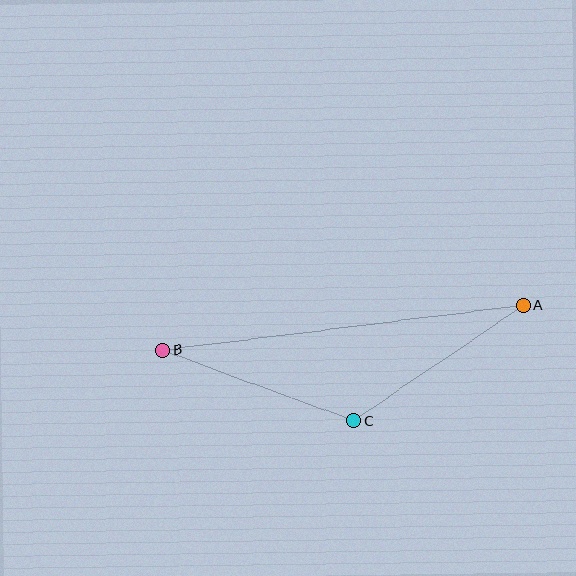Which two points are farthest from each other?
Points A and B are farthest from each other.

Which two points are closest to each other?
Points B and C are closest to each other.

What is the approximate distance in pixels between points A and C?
The distance between A and C is approximately 206 pixels.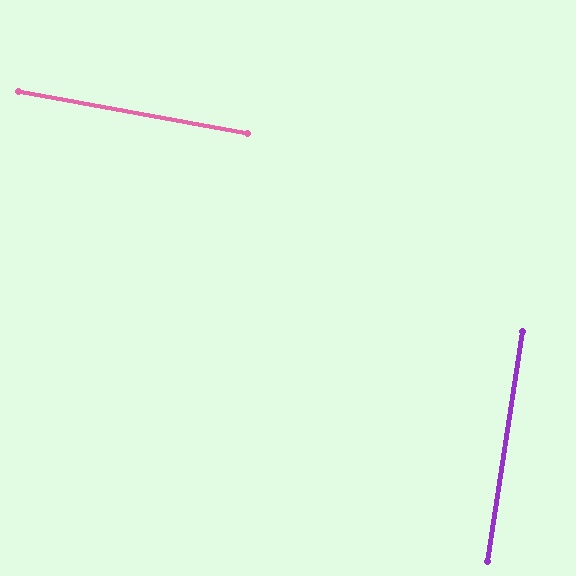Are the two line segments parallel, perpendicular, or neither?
Perpendicular — they meet at approximately 88°.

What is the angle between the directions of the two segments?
Approximately 88 degrees.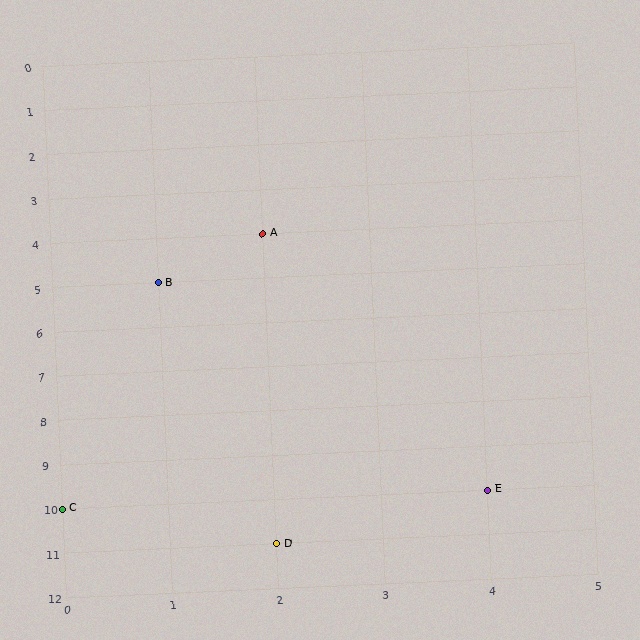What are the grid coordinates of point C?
Point C is at grid coordinates (0, 10).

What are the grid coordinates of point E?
Point E is at grid coordinates (4, 10).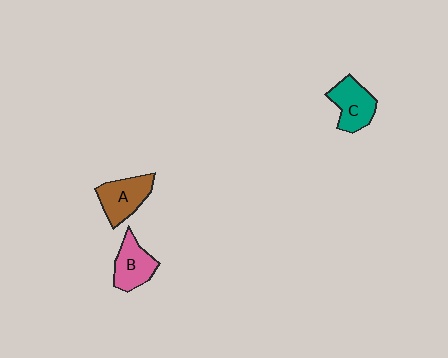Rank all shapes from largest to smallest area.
From largest to smallest: A (brown), C (teal), B (pink).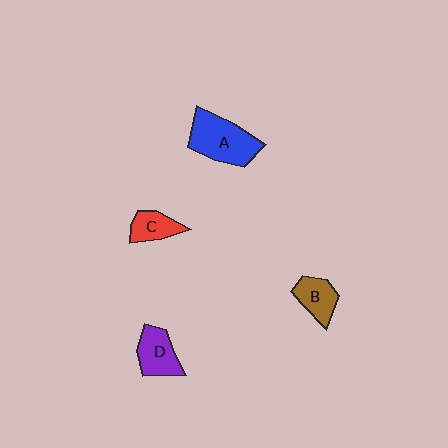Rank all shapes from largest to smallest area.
From largest to smallest: A (blue), D (purple), B (brown), C (red).